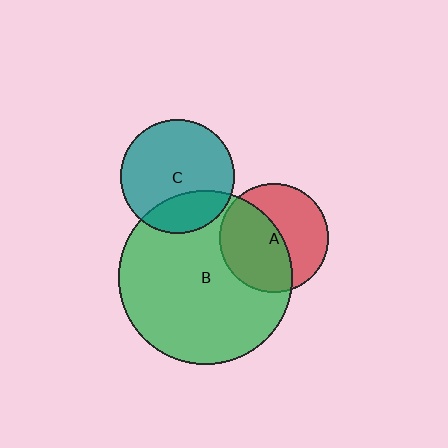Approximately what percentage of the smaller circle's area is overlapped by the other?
Approximately 25%.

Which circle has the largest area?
Circle B (green).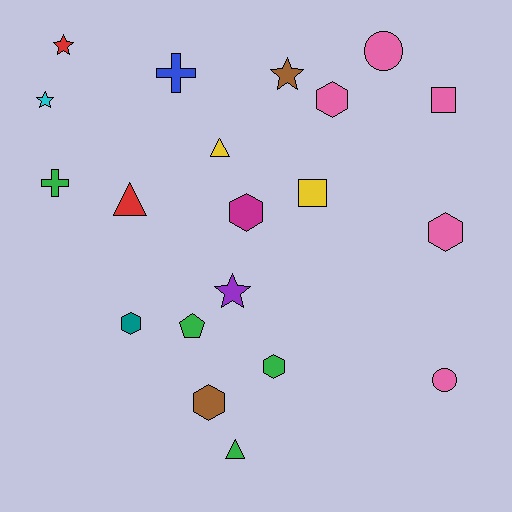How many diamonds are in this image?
There are no diamonds.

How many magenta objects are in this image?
There is 1 magenta object.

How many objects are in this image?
There are 20 objects.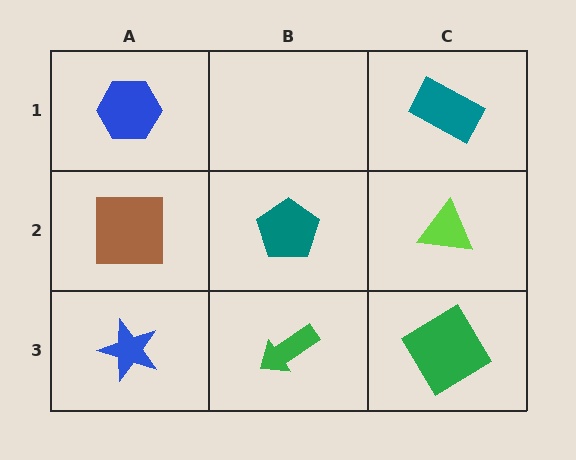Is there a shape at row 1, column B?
No, that cell is empty.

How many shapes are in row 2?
3 shapes.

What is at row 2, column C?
A lime triangle.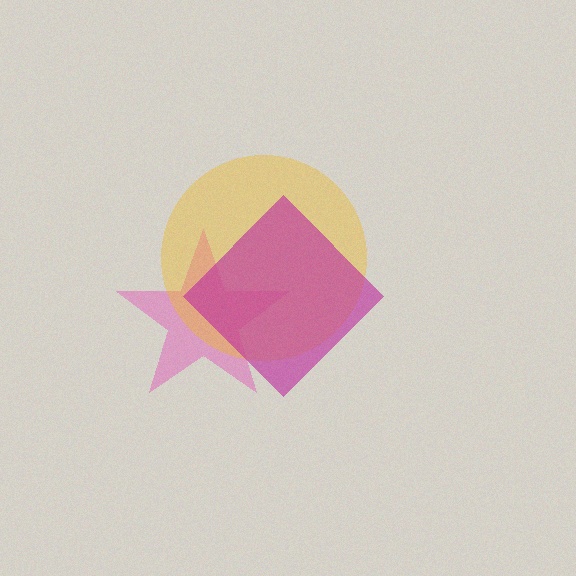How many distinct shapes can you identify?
There are 3 distinct shapes: a pink star, a yellow circle, a magenta diamond.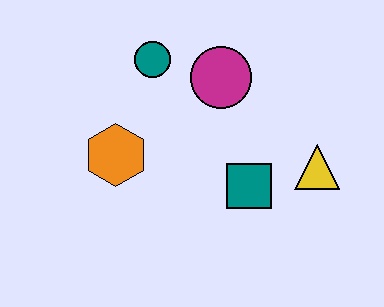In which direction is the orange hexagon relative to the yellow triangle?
The orange hexagon is to the left of the yellow triangle.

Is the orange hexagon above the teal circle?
No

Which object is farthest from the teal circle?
The yellow triangle is farthest from the teal circle.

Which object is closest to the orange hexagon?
The teal circle is closest to the orange hexagon.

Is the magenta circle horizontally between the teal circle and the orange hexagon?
No